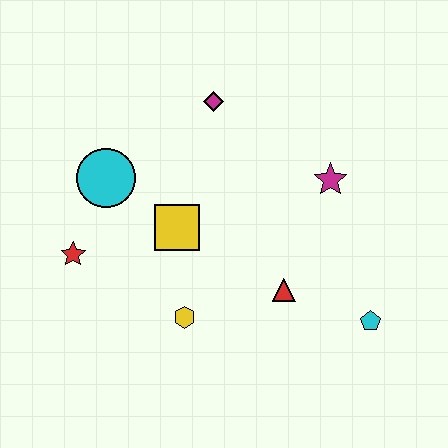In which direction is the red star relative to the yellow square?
The red star is to the left of the yellow square.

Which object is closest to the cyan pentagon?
The red triangle is closest to the cyan pentagon.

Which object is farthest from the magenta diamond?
The cyan pentagon is farthest from the magenta diamond.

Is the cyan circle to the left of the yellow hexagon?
Yes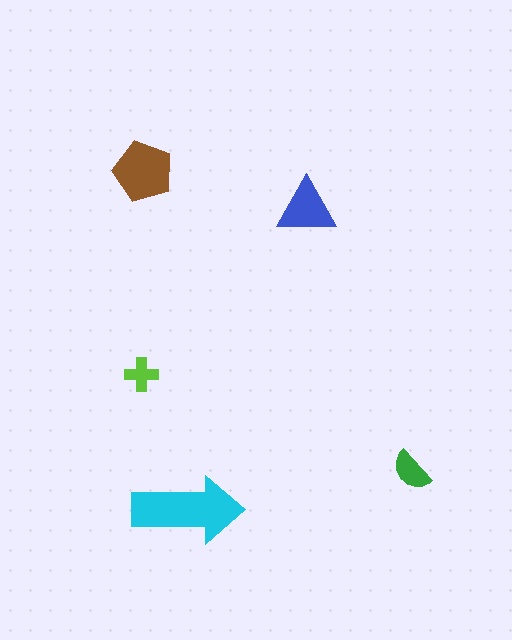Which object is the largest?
The cyan arrow.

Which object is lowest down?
The cyan arrow is bottommost.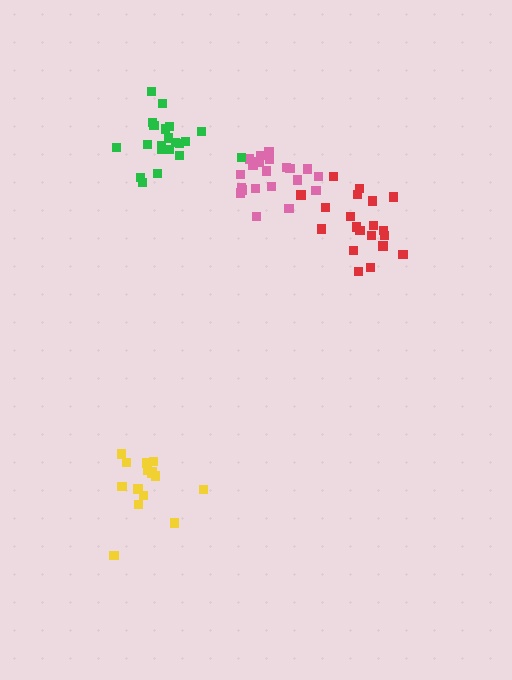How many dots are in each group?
Group 1: 21 dots, Group 2: 15 dots, Group 3: 21 dots, Group 4: 20 dots (77 total).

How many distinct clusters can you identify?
There are 4 distinct clusters.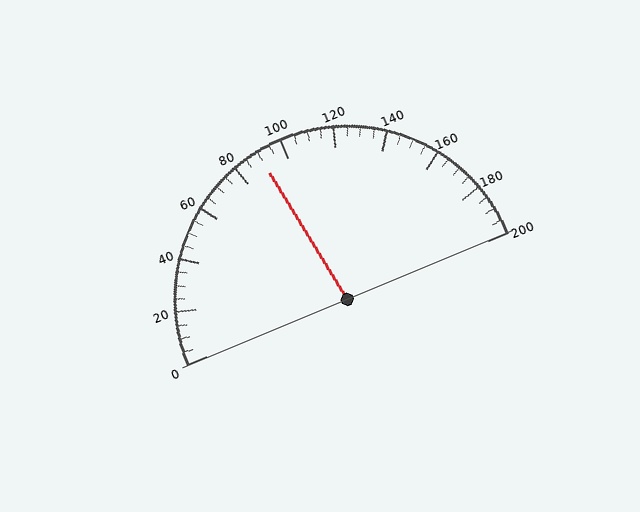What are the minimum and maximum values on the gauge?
The gauge ranges from 0 to 200.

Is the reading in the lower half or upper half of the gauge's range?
The reading is in the lower half of the range (0 to 200).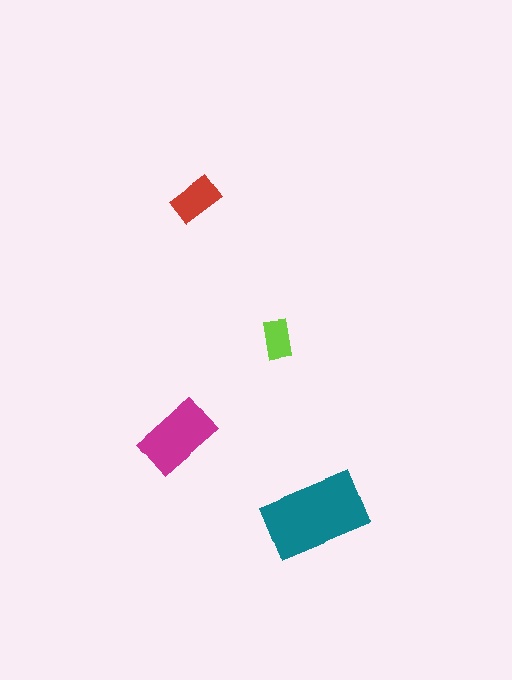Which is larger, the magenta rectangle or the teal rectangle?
The teal one.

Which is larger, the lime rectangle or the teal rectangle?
The teal one.